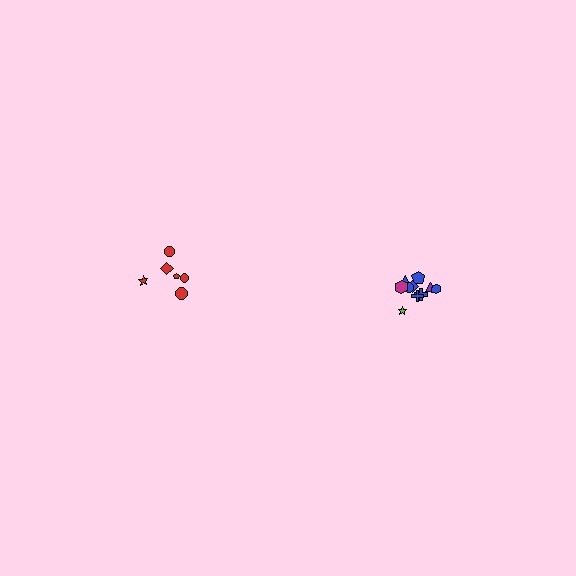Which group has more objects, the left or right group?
The right group.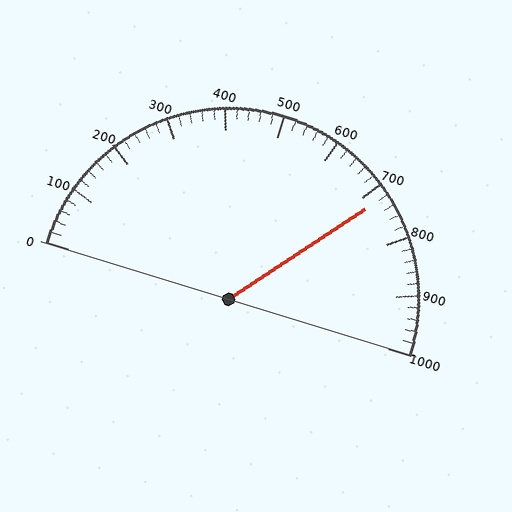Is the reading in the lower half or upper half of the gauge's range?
The reading is in the upper half of the range (0 to 1000).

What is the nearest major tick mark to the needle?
The nearest major tick mark is 700.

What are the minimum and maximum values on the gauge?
The gauge ranges from 0 to 1000.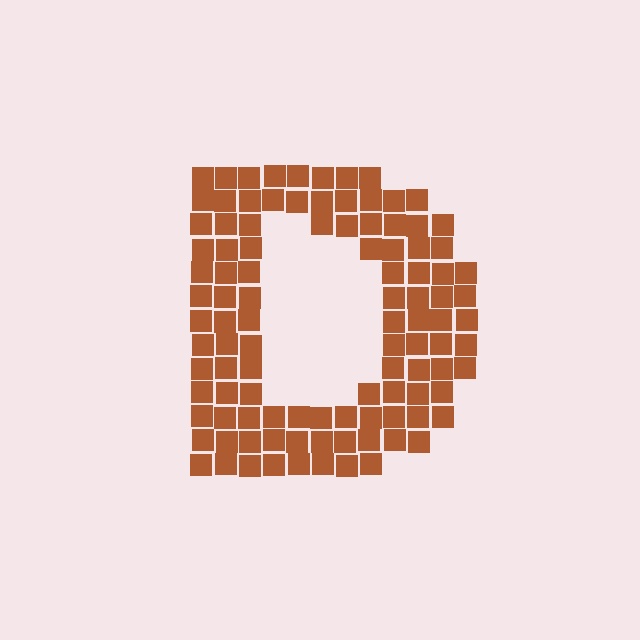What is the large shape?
The large shape is the letter D.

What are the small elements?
The small elements are squares.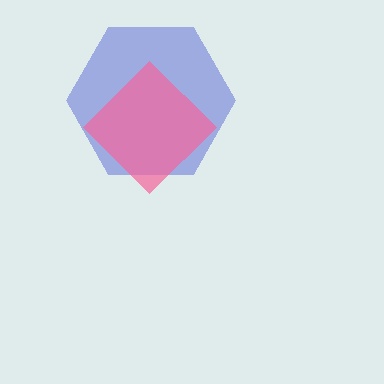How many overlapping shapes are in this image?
There are 2 overlapping shapes in the image.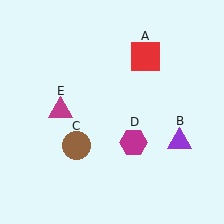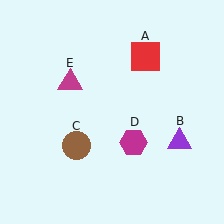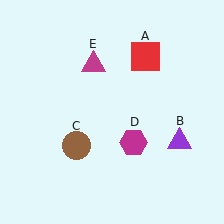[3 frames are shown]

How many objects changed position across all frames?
1 object changed position: magenta triangle (object E).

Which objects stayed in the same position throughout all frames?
Red square (object A) and purple triangle (object B) and brown circle (object C) and magenta hexagon (object D) remained stationary.